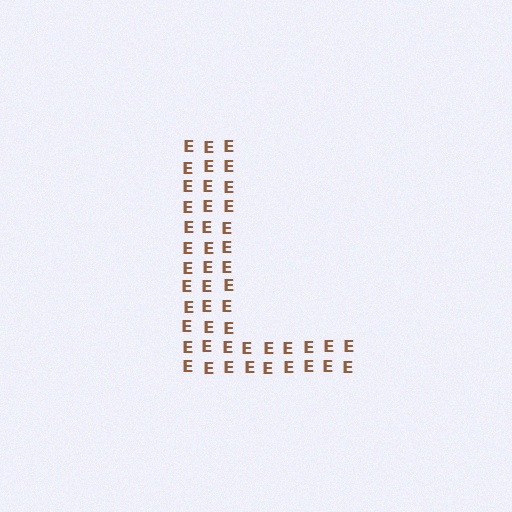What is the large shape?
The large shape is the letter L.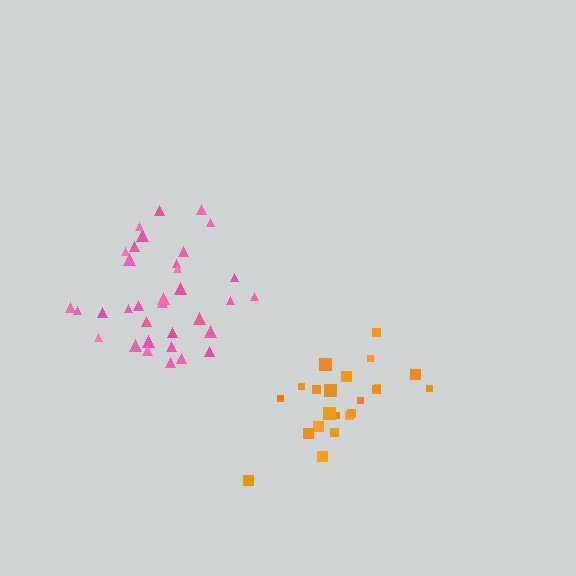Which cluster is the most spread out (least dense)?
Orange.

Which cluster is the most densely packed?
Pink.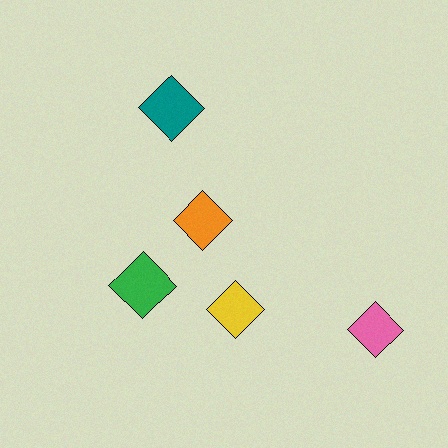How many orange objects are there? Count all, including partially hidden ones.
There is 1 orange object.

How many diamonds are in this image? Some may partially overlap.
There are 5 diamonds.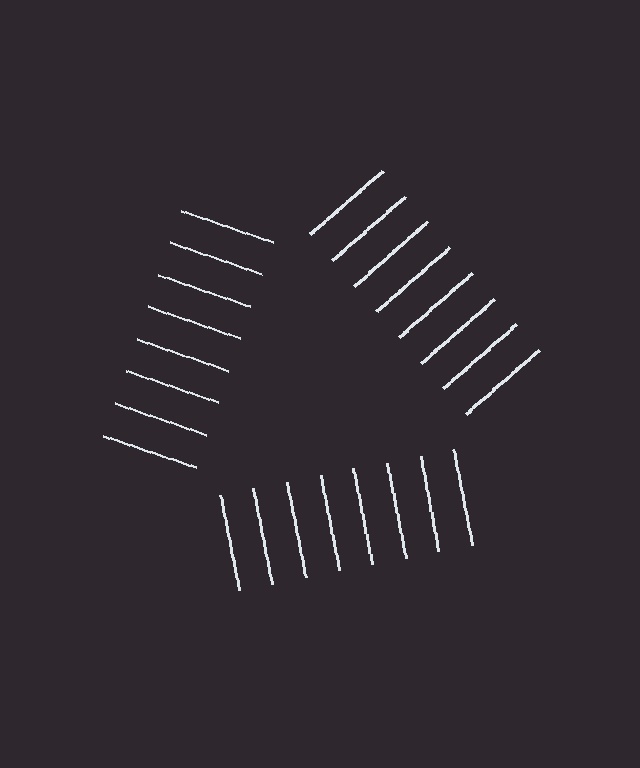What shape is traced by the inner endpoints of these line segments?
An illusory triangle — the line segments terminate on its edges but no continuous stroke is drawn.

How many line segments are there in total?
24 — 8 along each of the 3 edges.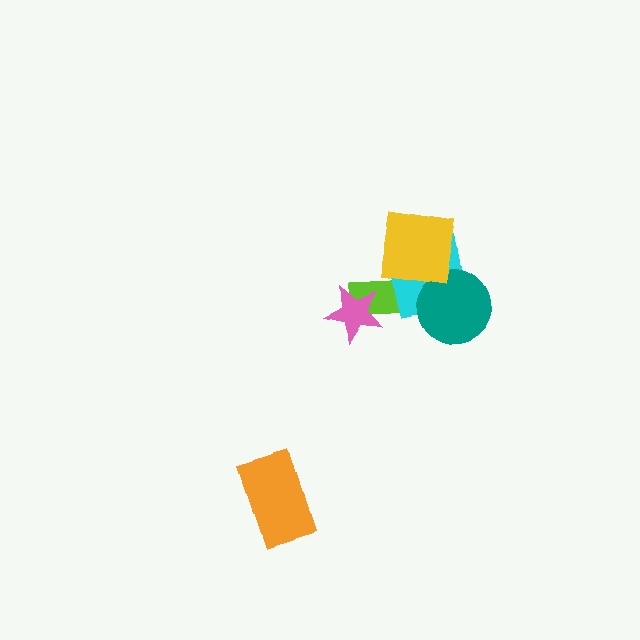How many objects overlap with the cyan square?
3 objects overlap with the cyan square.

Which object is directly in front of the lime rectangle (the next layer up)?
The cyan square is directly in front of the lime rectangle.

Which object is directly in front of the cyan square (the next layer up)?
The teal circle is directly in front of the cyan square.